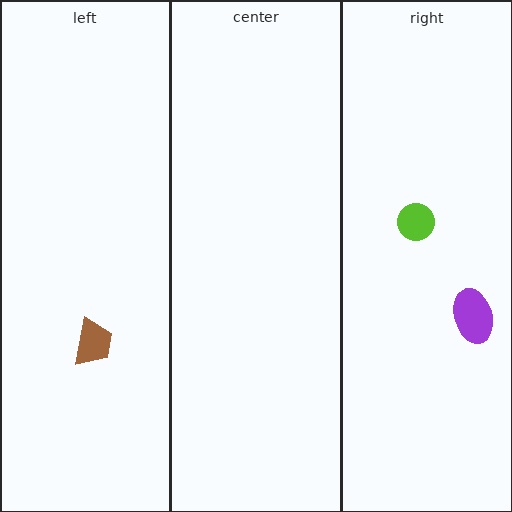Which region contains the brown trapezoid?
The left region.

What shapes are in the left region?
The brown trapezoid.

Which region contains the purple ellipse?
The right region.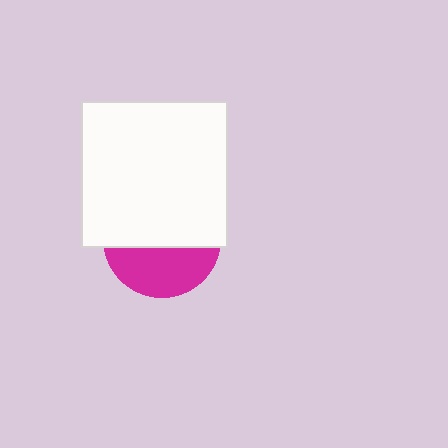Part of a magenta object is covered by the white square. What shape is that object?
It is a circle.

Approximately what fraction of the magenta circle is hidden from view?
Roughly 59% of the magenta circle is hidden behind the white square.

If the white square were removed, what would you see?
You would see the complete magenta circle.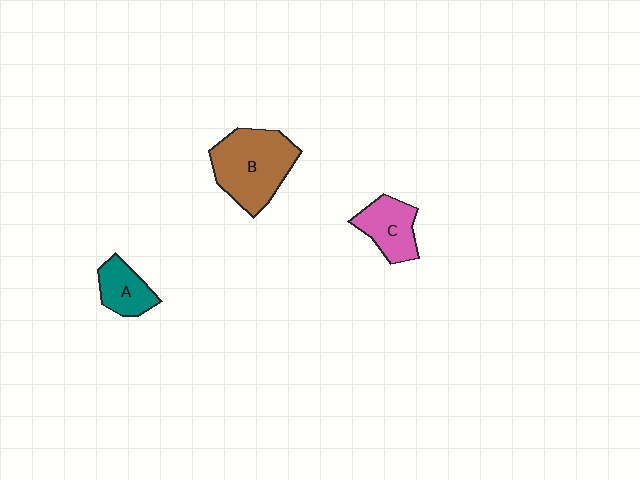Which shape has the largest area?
Shape B (brown).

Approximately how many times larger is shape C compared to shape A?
Approximately 1.2 times.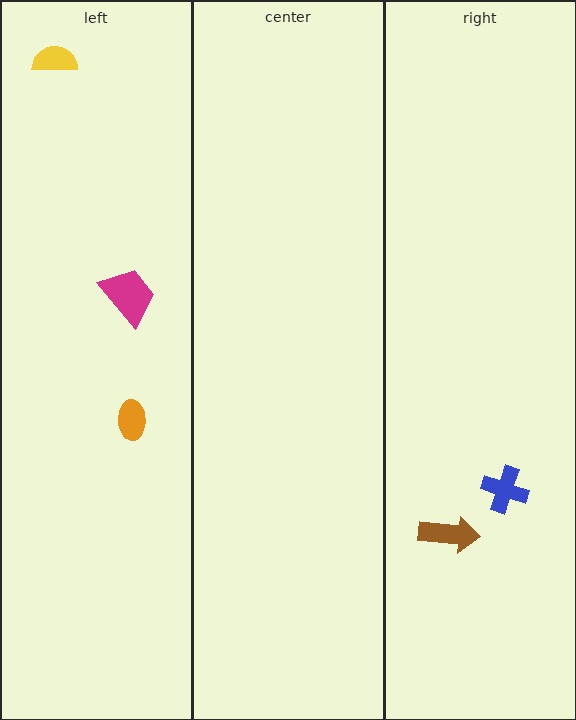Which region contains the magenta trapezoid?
The left region.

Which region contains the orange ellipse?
The left region.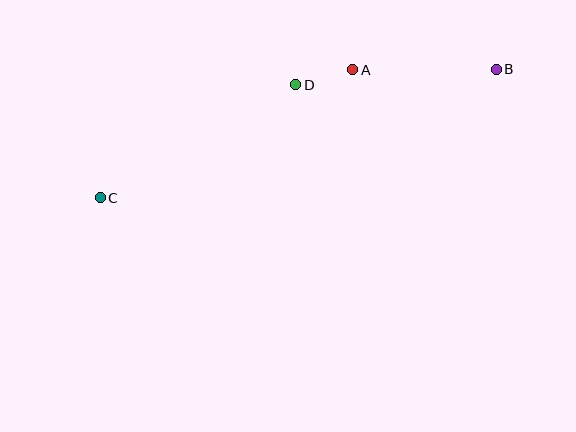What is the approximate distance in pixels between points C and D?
The distance between C and D is approximately 226 pixels.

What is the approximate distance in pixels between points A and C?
The distance between A and C is approximately 283 pixels.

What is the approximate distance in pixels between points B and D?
The distance between B and D is approximately 201 pixels.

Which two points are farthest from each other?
Points B and C are farthest from each other.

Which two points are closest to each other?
Points A and D are closest to each other.